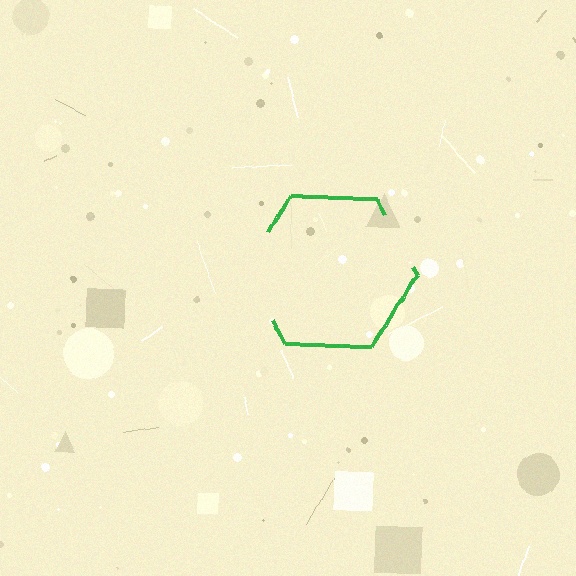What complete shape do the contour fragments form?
The contour fragments form a hexagon.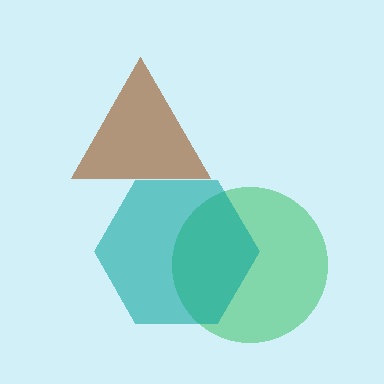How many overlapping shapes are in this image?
There are 3 overlapping shapes in the image.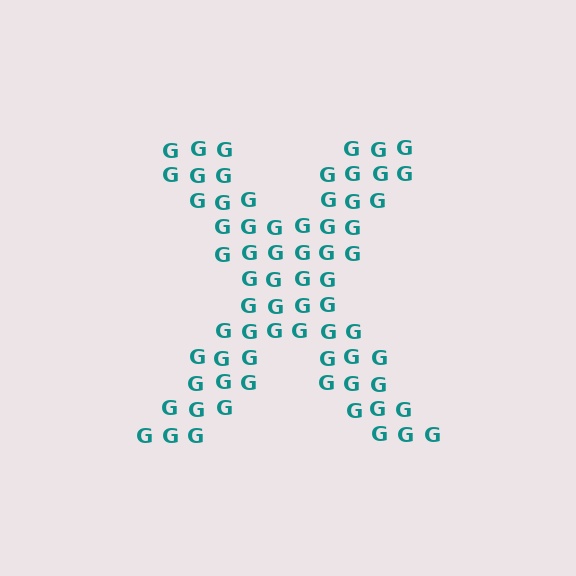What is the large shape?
The large shape is the letter X.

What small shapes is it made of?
It is made of small letter G's.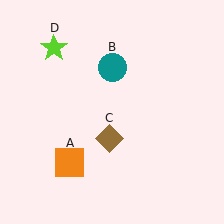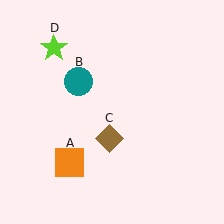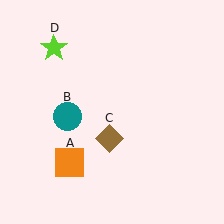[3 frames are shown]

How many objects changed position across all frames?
1 object changed position: teal circle (object B).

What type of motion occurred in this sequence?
The teal circle (object B) rotated counterclockwise around the center of the scene.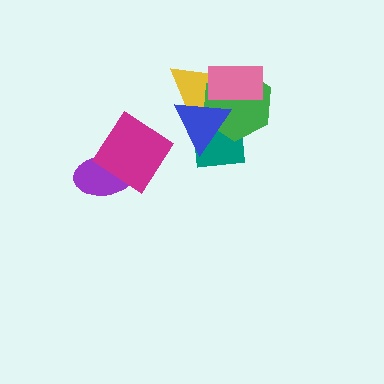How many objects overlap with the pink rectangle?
4 objects overlap with the pink rectangle.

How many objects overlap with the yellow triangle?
4 objects overlap with the yellow triangle.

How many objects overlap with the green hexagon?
4 objects overlap with the green hexagon.